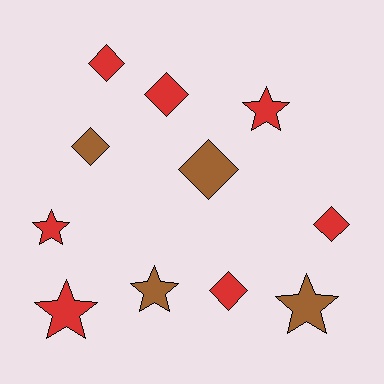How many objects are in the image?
There are 11 objects.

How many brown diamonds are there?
There are 2 brown diamonds.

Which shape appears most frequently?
Diamond, with 6 objects.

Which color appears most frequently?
Red, with 7 objects.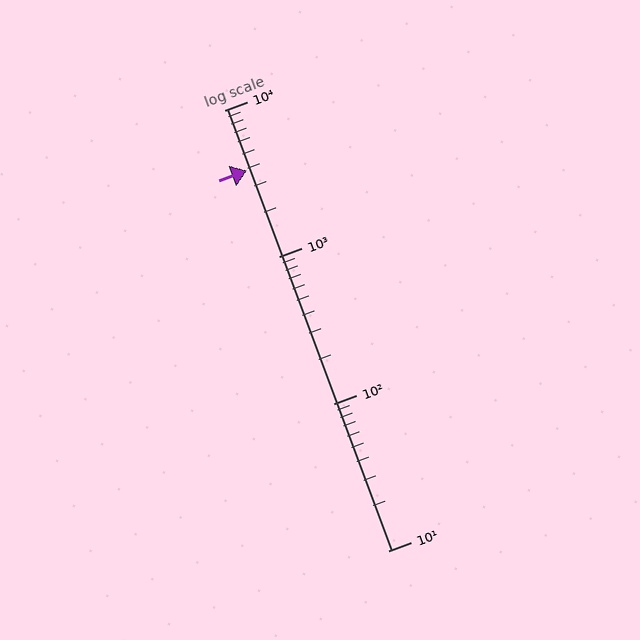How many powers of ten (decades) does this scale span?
The scale spans 3 decades, from 10 to 10000.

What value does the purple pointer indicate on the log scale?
The pointer indicates approximately 3900.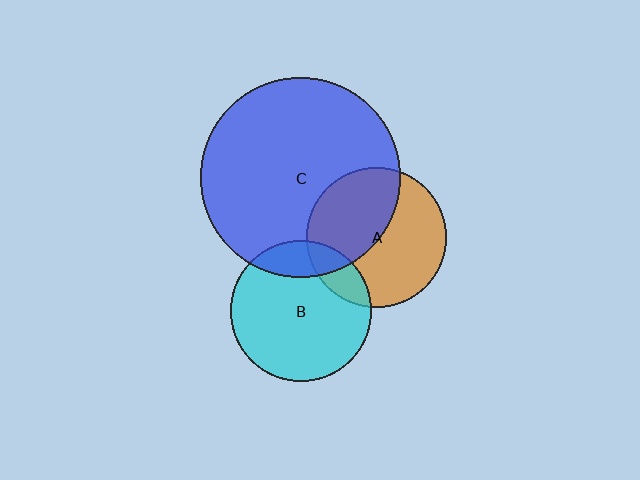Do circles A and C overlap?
Yes.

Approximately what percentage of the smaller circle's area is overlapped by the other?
Approximately 45%.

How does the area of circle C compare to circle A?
Approximately 2.0 times.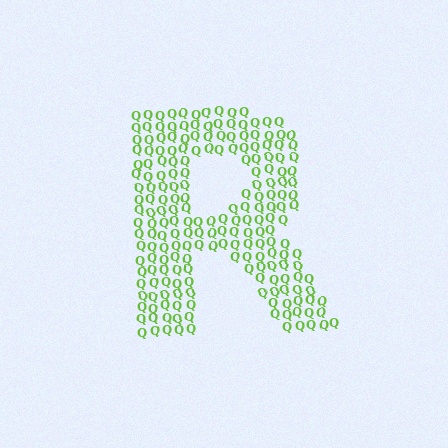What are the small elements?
The small elements are letter Q's.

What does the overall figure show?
The overall figure shows the letter R.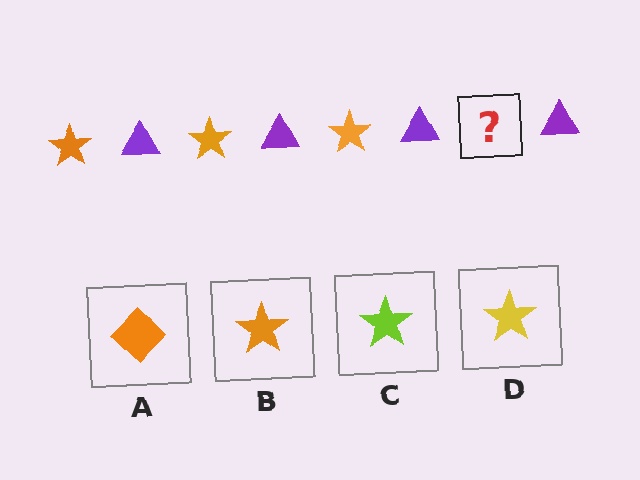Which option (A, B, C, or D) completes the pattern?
B.